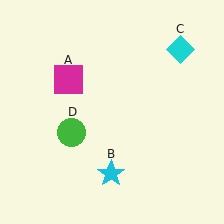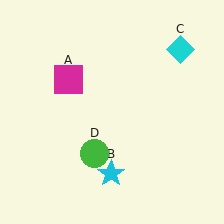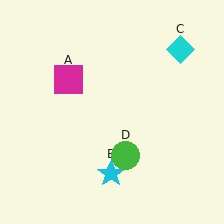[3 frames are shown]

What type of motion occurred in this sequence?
The green circle (object D) rotated counterclockwise around the center of the scene.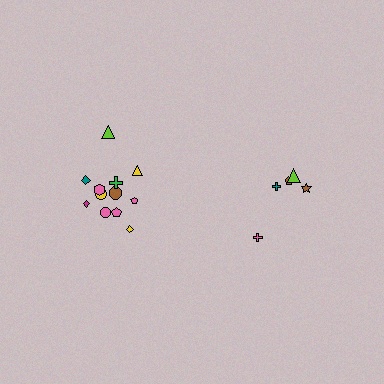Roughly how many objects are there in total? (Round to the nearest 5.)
Roughly 15 objects in total.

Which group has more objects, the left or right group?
The left group.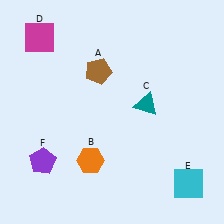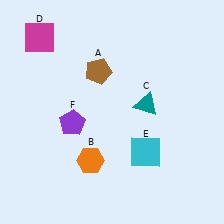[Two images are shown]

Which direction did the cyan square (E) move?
The cyan square (E) moved left.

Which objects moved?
The objects that moved are: the cyan square (E), the purple pentagon (F).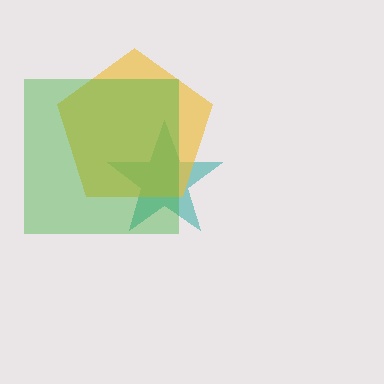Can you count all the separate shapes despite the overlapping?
Yes, there are 3 separate shapes.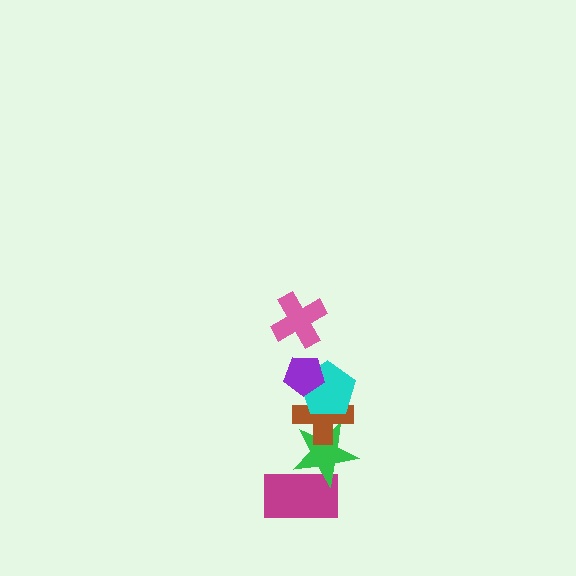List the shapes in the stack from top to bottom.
From top to bottom: the pink cross, the purple pentagon, the cyan pentagon, the brown cross, the green star, the magenta rectangle.